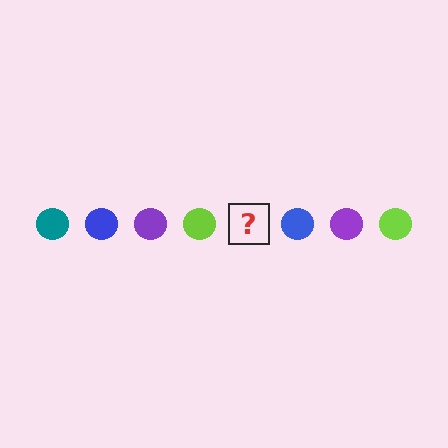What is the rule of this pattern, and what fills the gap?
The rule is that the pattern cycles through teal, blue, purple, lime circles. The gap should be filled with a teal circle.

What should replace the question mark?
The question mark should be replaced with a teal circle.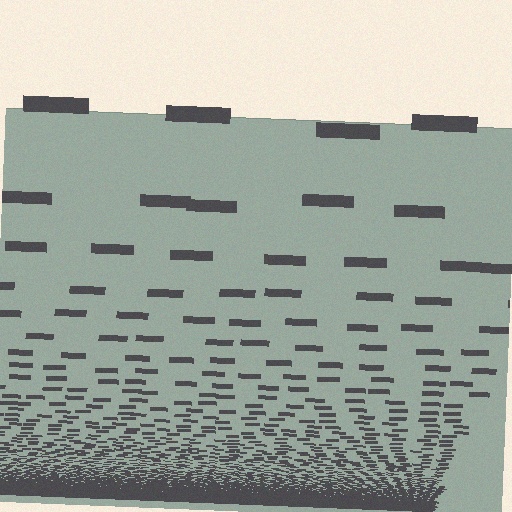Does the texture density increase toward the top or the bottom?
Density increases toward the bottom.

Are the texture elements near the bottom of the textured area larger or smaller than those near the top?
Smaller. The gradient is inverted — elements near the bottom are smaller and denser.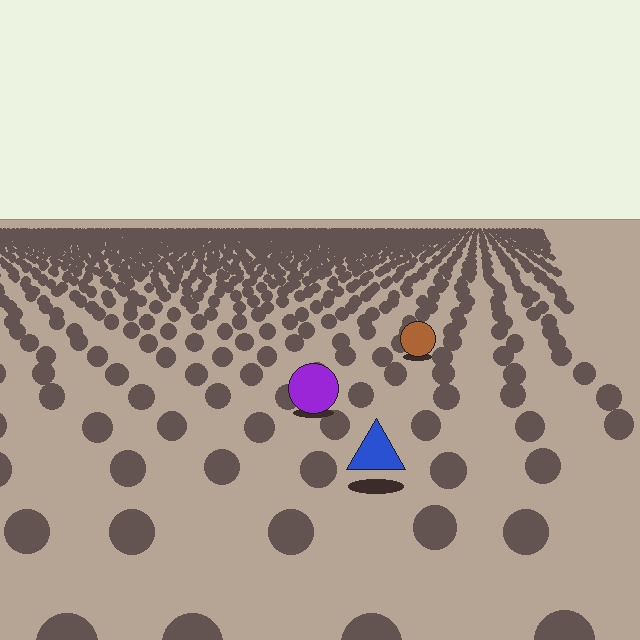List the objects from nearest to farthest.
From nearest to farthest: the blue triangle, the purple circle, the brown circle.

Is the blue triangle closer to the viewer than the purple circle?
Yes. The blue triangle is closer — you can tell from the texture gradient: the ground texture is coarser near it.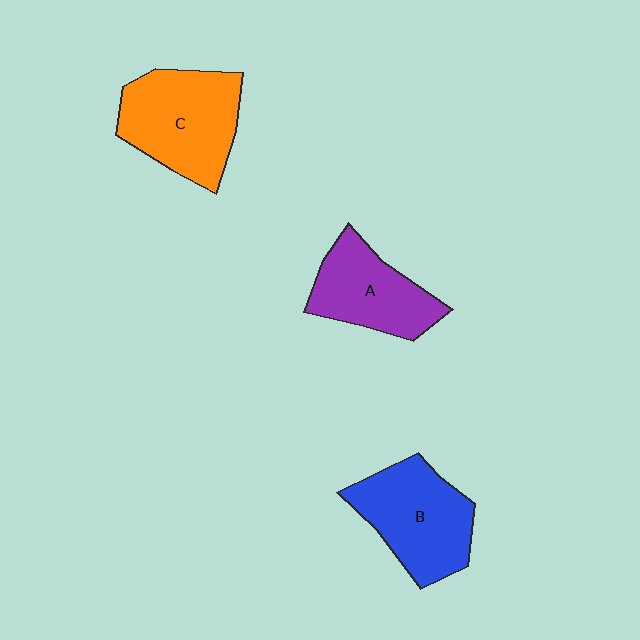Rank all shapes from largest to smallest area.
From largest to smallest: C (orange), B (blue), A (purple).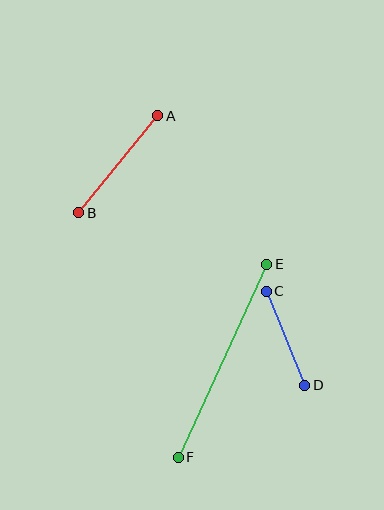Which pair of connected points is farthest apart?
Points E and F are farthest apart.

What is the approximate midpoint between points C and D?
The midpoint is at approximately (285, 338) pixels.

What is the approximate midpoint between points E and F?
The midpoint is at approximately (223, 361) pixels.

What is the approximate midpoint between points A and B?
The midpoint is at approximately (118, 164) pixels.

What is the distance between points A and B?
The distance is approximately 125 pixels.